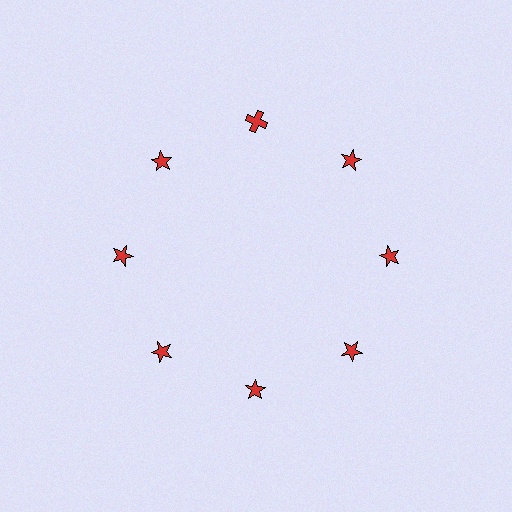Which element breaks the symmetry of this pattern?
The red cross at roughly the 12 o'clock position breaks the symmetry. All other shapes are red stars.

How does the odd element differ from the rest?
It has a different shape: cross instead of star.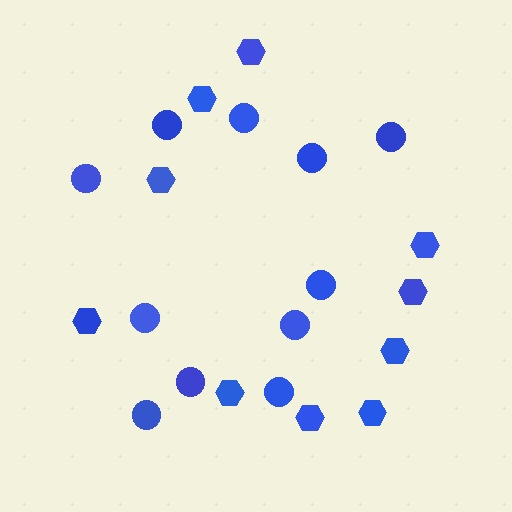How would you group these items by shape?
There are 2 groups: one group of hexagons (10) and one group of circles (11).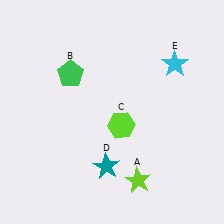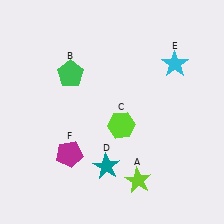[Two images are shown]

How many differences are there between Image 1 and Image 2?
There is 1 difference between the two images.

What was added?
A magenta pentagon (F) was added in Image 2.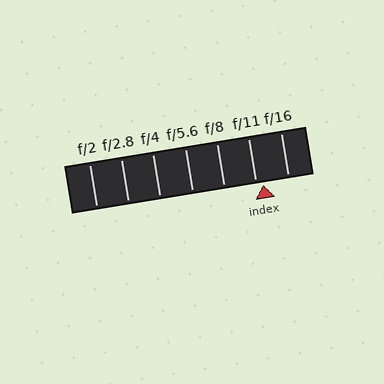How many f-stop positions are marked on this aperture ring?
There are 7 f-stop positions marked.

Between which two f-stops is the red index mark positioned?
The index mark is between f/11 and f/16.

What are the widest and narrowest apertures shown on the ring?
The widest aperture shown is f/2 and the narrowest is f/16.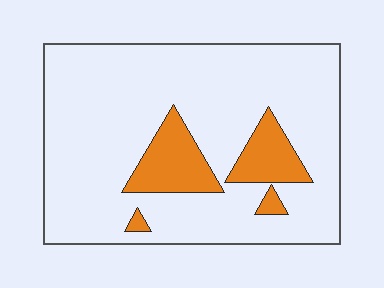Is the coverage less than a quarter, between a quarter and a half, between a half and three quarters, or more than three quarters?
Less than a quarter.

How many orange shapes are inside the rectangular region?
4.